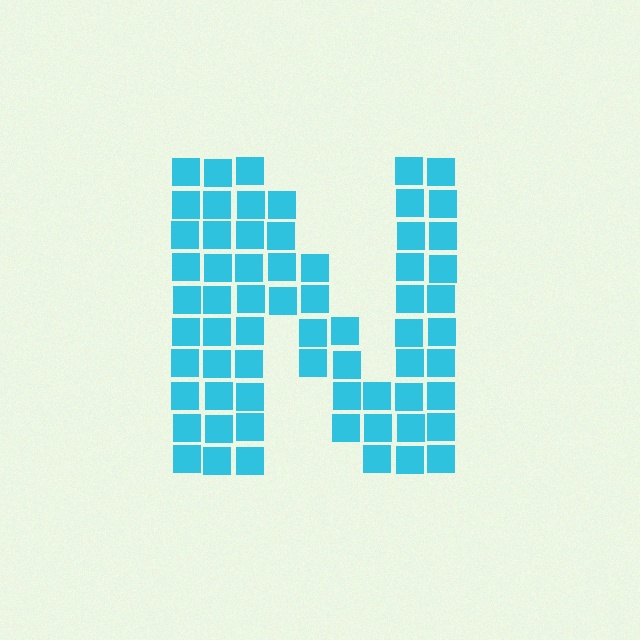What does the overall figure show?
The overall figure shows the letter N.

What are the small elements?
The small elements are squares.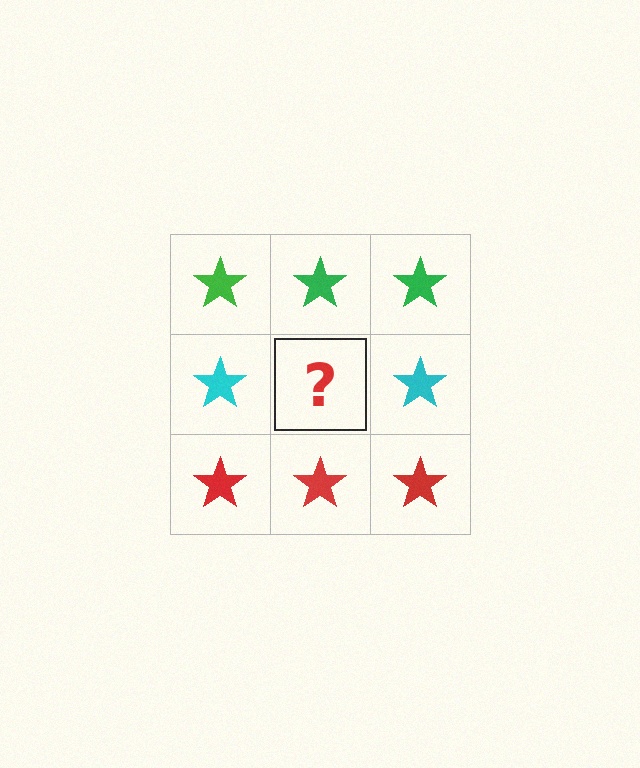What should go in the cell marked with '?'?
The missing cell should contain a cyan star.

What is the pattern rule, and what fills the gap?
The rule is that each row has a consistent color. The gap should be filled with a cyan star.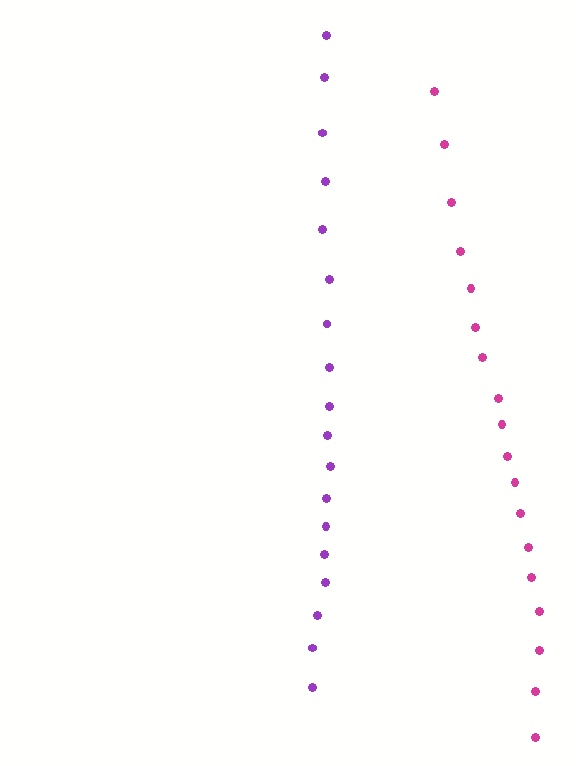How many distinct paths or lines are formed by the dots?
There are 2 distinct paths.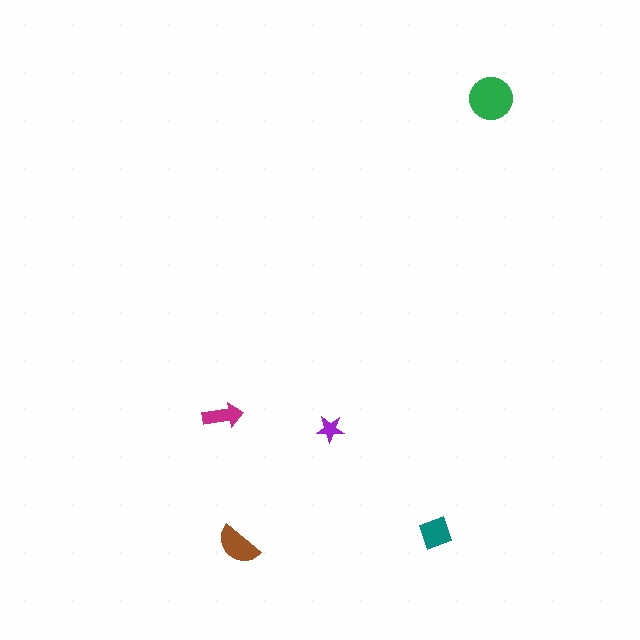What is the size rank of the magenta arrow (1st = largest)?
4th.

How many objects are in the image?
There are 5 objects in the image.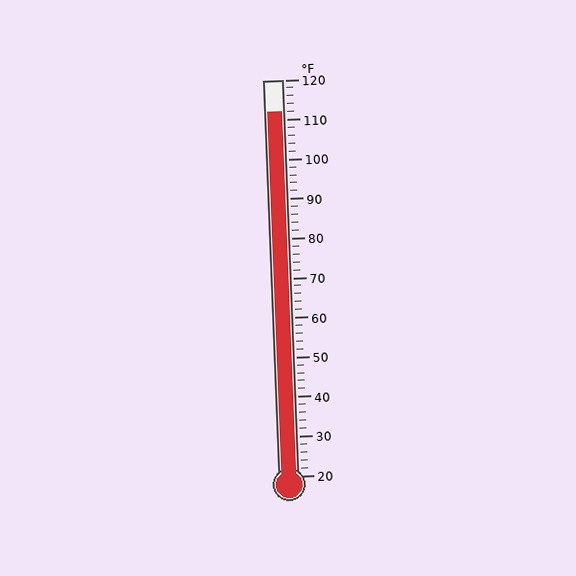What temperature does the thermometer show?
The thermometer shows approximately 112°F.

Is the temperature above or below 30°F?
The temperature is above 30°F.